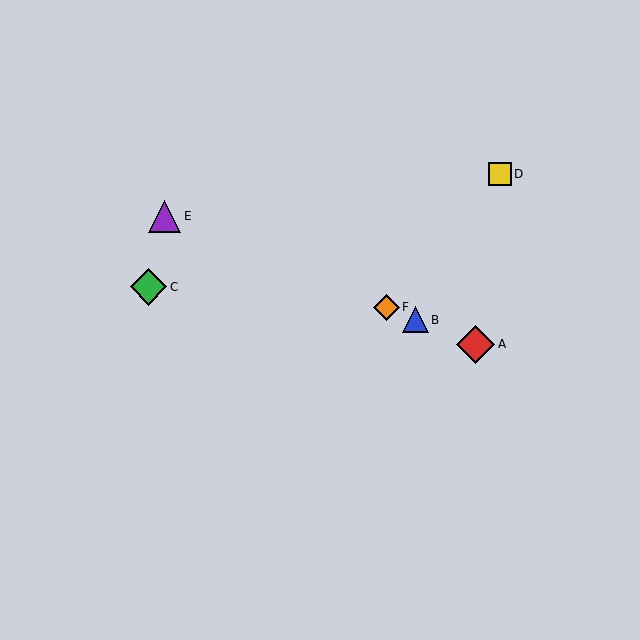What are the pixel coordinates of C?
Object C is at (149, 287).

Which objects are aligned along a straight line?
Objects A, B, E, F are aligned along a straight line.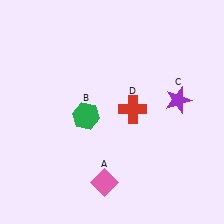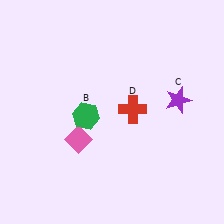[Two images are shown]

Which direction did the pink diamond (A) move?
The pink diamond (A) moved up.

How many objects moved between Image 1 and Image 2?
1 object moved between the two images.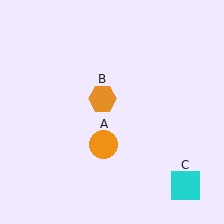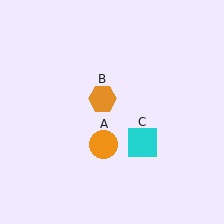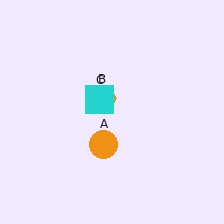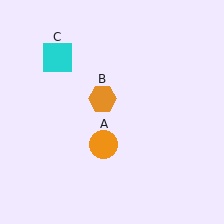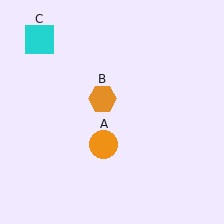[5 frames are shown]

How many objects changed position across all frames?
1 object changed position: cyan square (object C).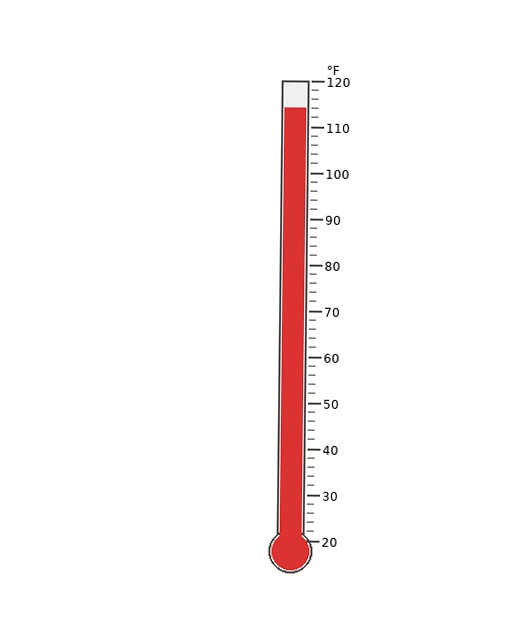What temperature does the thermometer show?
The thermometer shows approximately 114°F.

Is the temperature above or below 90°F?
The temperature is above 90°F.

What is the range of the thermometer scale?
The thermometer scale ranges from 20°F to 120°F.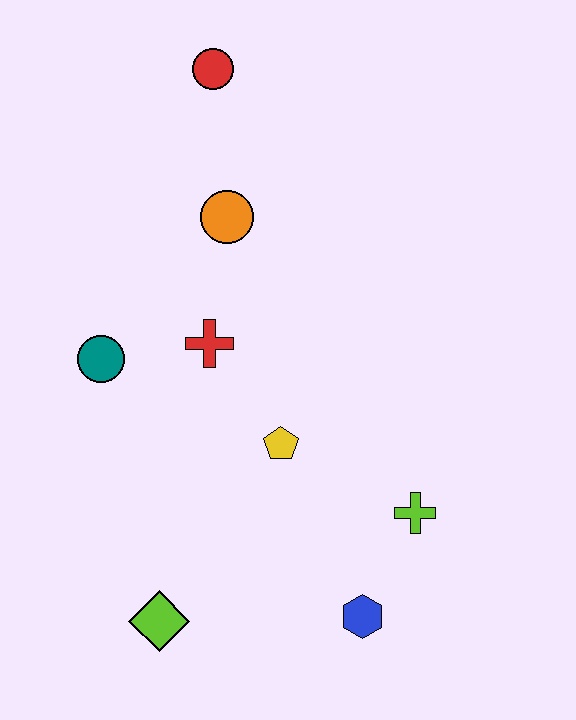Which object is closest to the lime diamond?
The blue hexagon is closest to the lime diamond.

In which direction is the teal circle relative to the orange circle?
The teal circle is below the orange circle.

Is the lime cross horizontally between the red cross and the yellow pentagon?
No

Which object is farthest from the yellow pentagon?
The red circle is farthest from the yellow pentagon.